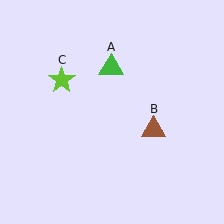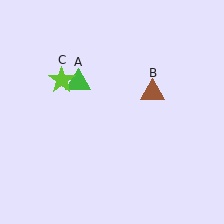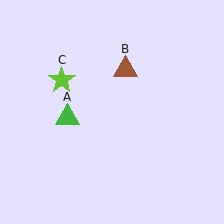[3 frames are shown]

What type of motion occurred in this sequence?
The green triangle (object A), brown triangle (object B) rotated counterclockwise around the center of the scene.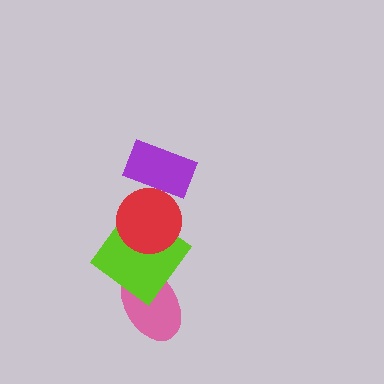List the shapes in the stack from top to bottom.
From top to bottom: the purple rectangle, the red circle, the lime diamond, the pink ellipse.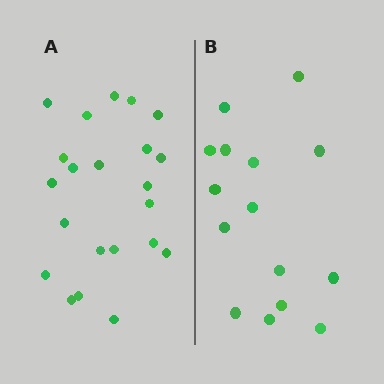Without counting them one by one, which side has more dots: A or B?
Region A (the left region) has more dots.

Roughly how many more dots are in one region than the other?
Region A has roughly 8 or so more dots than region B.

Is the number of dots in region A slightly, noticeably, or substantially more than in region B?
Region A has substantially more. The ratio is roughly 1.5 to 1.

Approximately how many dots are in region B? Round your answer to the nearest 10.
About 20 dots. (The exact count is 15, which rounds to 20.)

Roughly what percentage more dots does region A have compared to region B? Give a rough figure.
About 45% more.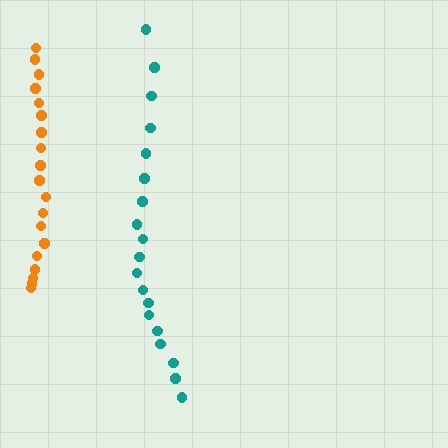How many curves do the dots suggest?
There are 2 distinct paths.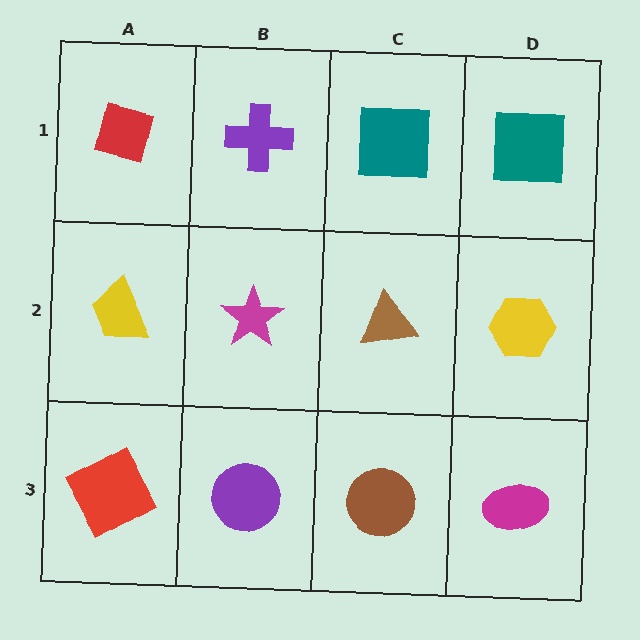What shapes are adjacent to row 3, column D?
A yellow hexagon (row 2, column D), a brown circle (row 3, column C).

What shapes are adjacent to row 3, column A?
A yellow trapezoid (row 2, column A), a purple circle (row 3, column B).